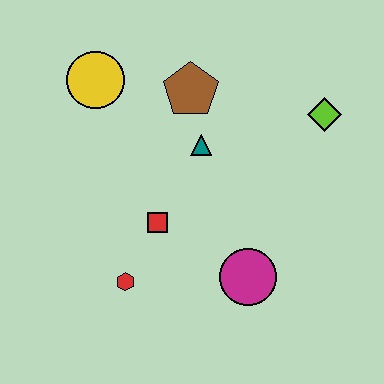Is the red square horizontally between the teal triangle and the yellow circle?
Yes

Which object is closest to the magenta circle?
The red square is closest to the magenta circle.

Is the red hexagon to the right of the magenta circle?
No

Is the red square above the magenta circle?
Yes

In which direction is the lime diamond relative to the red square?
The lime diamond is to the right of the red square.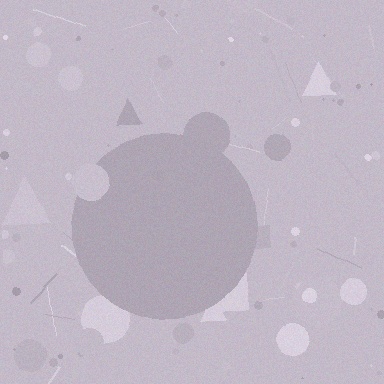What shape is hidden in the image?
A circle is hidden in the image.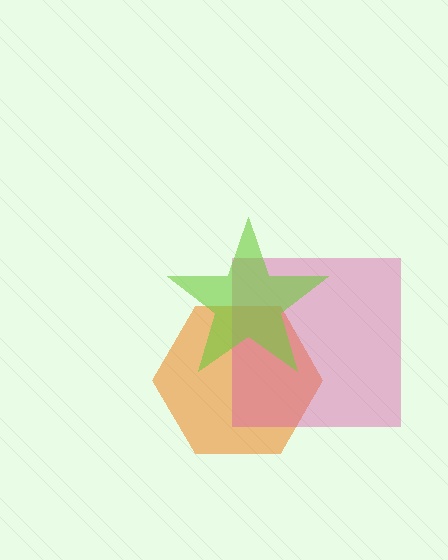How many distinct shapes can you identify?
There are 3 distinct shapes: an orange hexagon, a pink square, a lime star.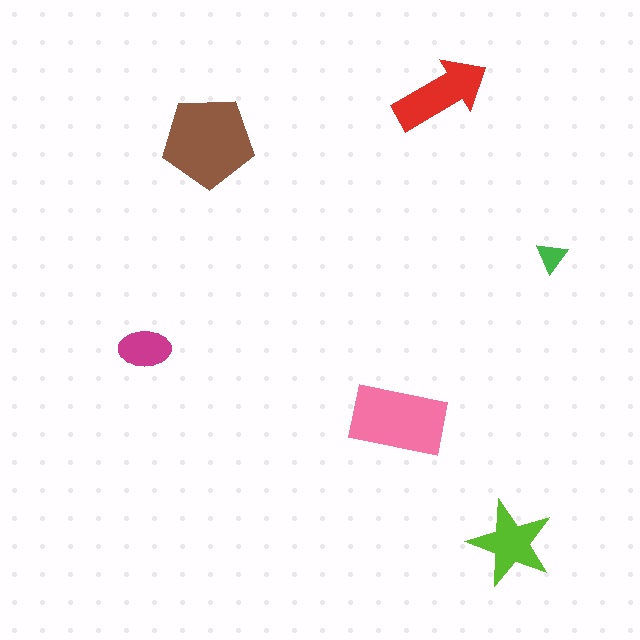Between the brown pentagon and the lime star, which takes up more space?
The brown pentagon.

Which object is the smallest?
The green triangle.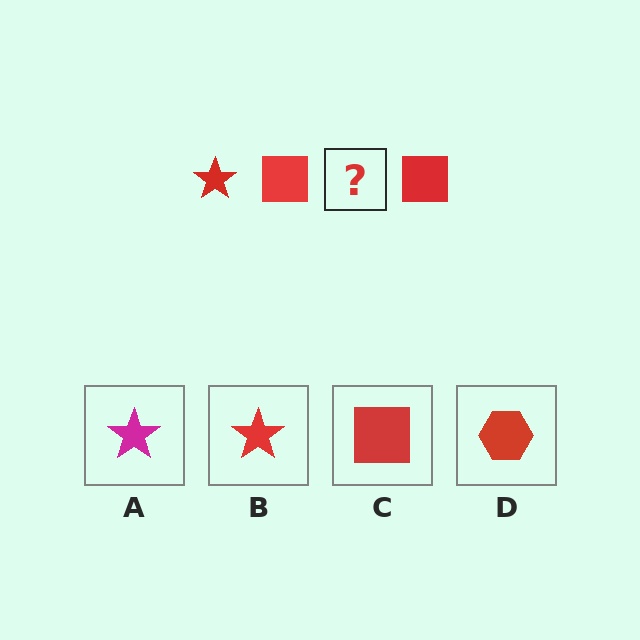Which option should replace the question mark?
Option B.